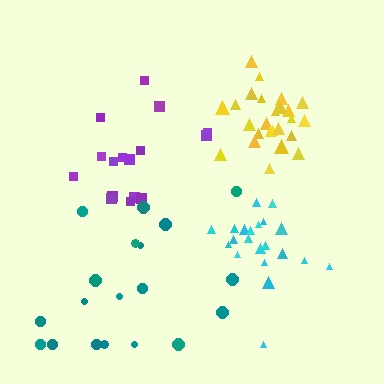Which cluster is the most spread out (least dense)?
Teal.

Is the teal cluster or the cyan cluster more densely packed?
Cyan.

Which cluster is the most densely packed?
Yellow.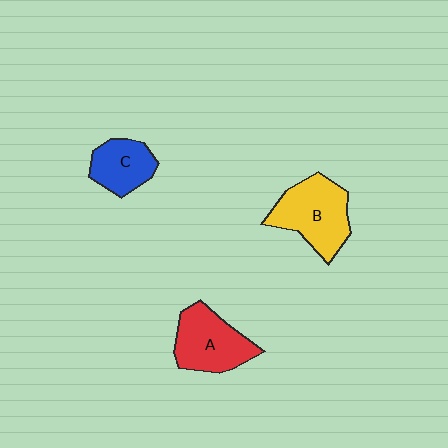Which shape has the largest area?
Shape B (yellow).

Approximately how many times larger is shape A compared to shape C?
Approximately 1.4 times.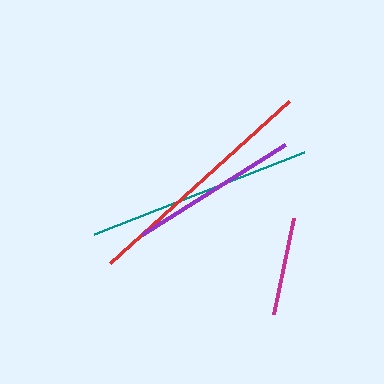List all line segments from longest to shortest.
From longest to shortest: red, teal, purple, magenta.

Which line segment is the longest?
The red line is the longest at approximately 241 pixels.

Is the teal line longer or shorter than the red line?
The red line is longer than the teal line.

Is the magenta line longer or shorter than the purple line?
The purple line is longer than the magenta line.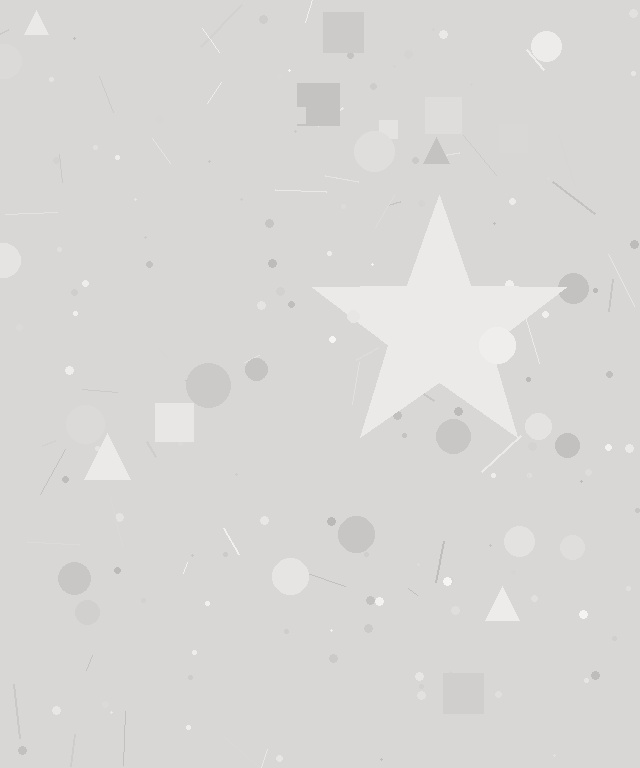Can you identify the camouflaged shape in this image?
The camouflaged shape is a star.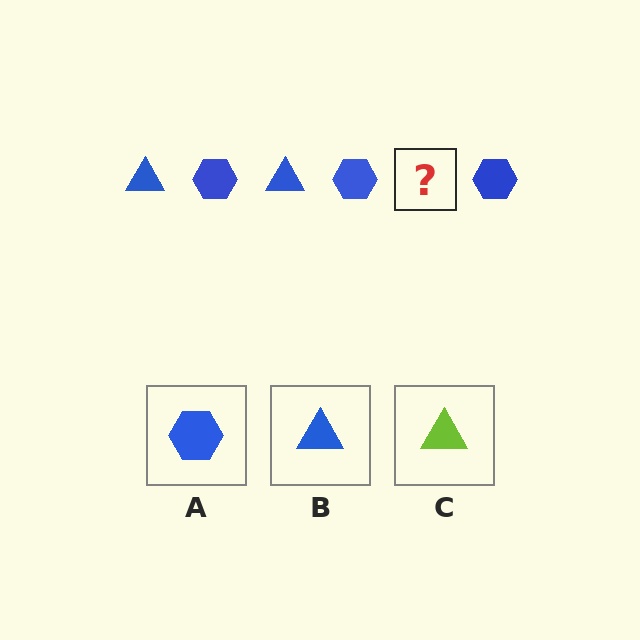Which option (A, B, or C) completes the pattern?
B.